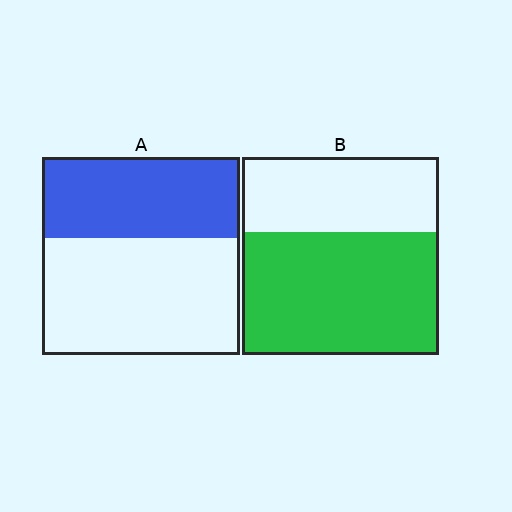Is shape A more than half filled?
No.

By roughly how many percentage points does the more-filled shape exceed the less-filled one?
By roughly 20 percentage points (B over A).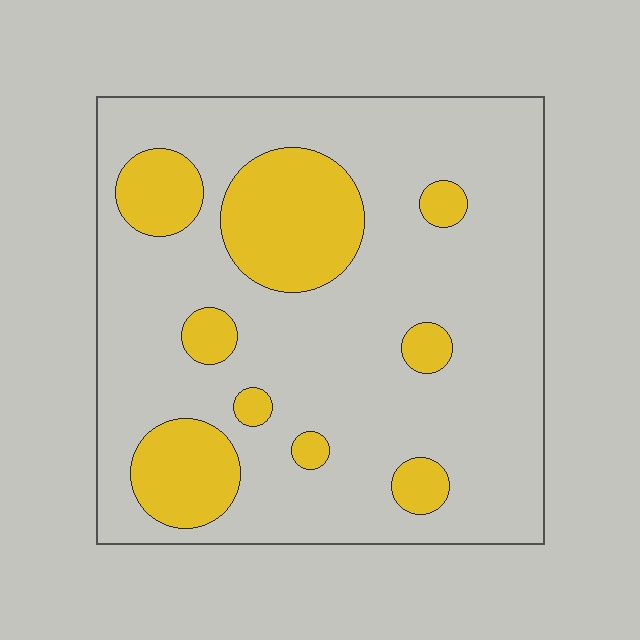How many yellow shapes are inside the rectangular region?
9.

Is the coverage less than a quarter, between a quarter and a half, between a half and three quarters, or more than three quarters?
Less than a quarter.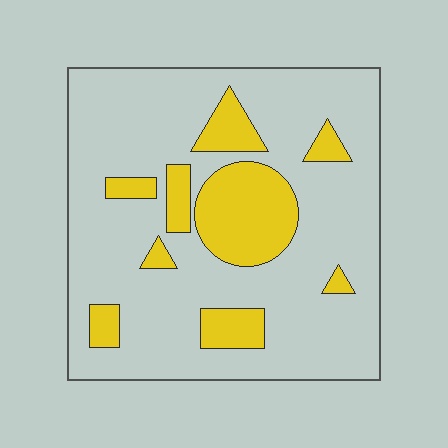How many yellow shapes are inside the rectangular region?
9.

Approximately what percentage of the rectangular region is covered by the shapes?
Approximately 20%.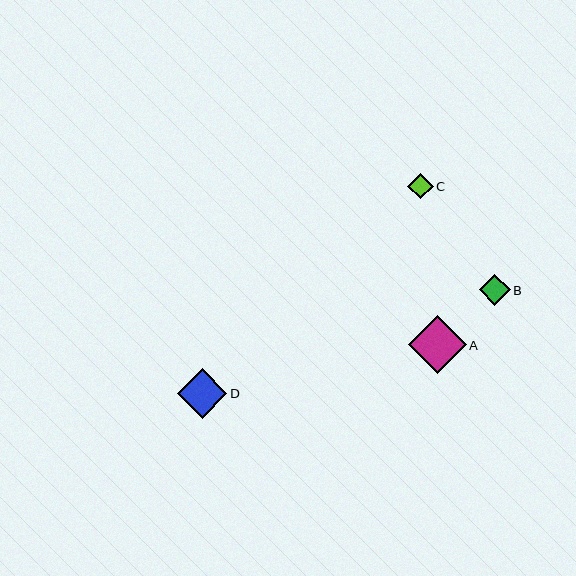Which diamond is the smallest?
Diamond C is the smallest with a size of approximately 26 pixels.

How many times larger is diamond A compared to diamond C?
Diamond A is approximately 2.3 times the size of diamond C.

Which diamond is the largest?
Diamond A is the largest with a size of approximately 58 pixels.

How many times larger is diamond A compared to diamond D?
Diamond A is approximately 1.2 times the size of diamond D.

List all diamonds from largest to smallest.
From largest to smallest: A, D, B, C.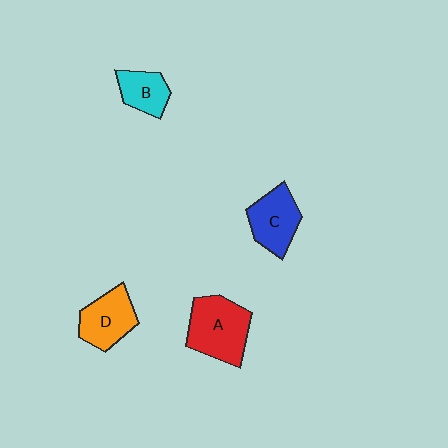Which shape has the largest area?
Shape A (red).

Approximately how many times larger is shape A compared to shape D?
Approximately 1.3 times.